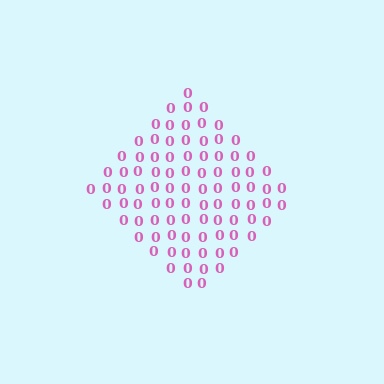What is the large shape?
The large shape is a diamond.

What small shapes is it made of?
It is made of small digit 0's.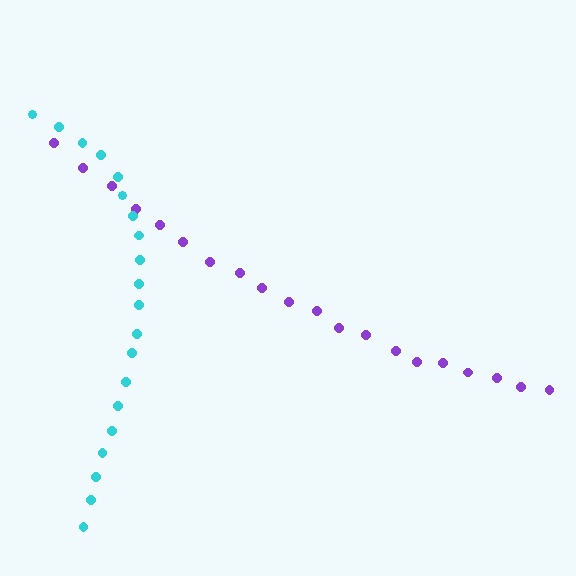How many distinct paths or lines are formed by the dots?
There are 2 distinct paths.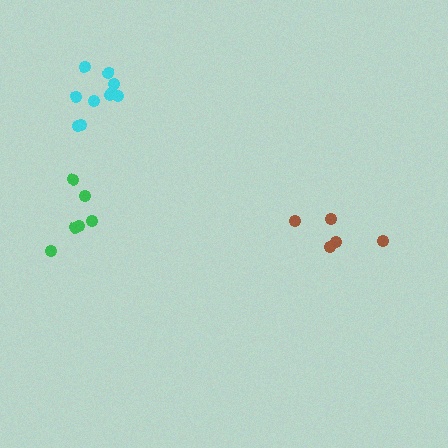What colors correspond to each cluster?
The clusters are colored: cyan, brown, green.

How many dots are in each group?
Group 1: 10 dots, Group 2: 5 dots, Group 3: 6 dots (21 total).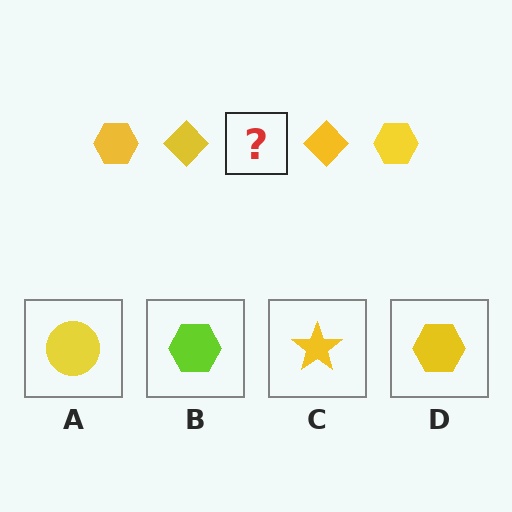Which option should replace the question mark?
Option D.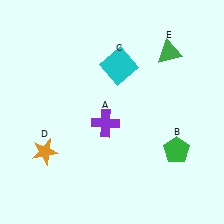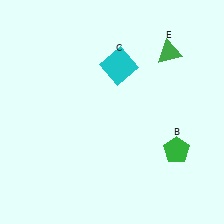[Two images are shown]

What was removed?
The purple cross (A), the orange star (D) were removed in Image 2.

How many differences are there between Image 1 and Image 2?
There are 2 differences between the two images.